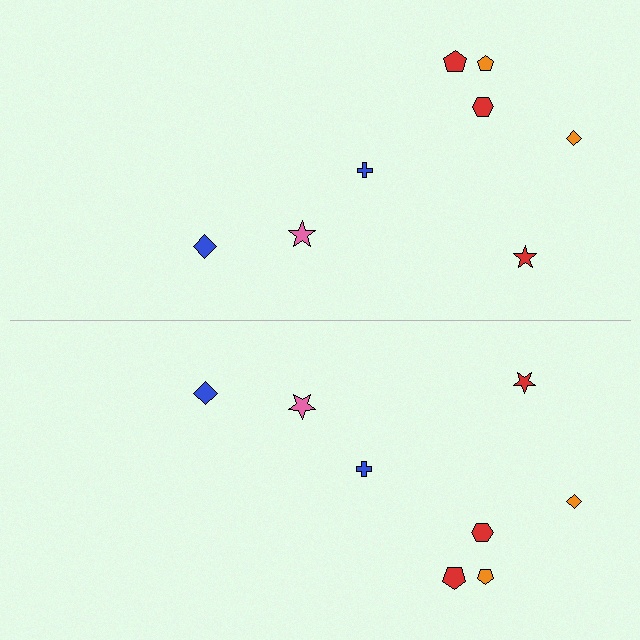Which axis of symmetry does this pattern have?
The pattern has a horizontal axis of symmetry running through the center of the image.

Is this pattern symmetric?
Yes, this pattern has bilateral (reflection) symmetry.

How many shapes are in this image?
There are 16 shapes in this image.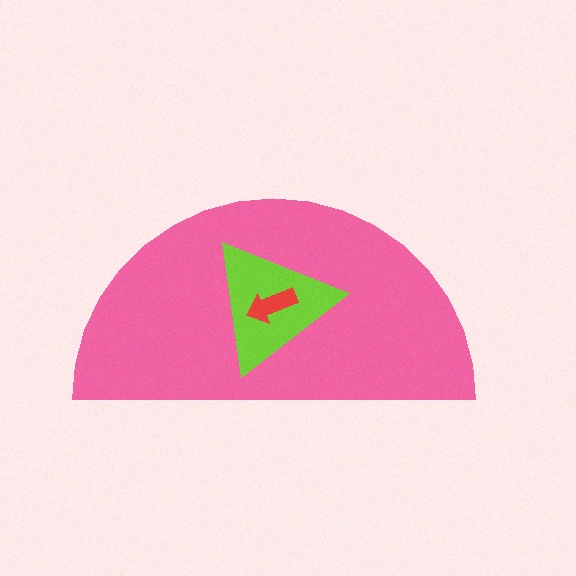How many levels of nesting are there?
3.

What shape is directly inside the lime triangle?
The red arrow.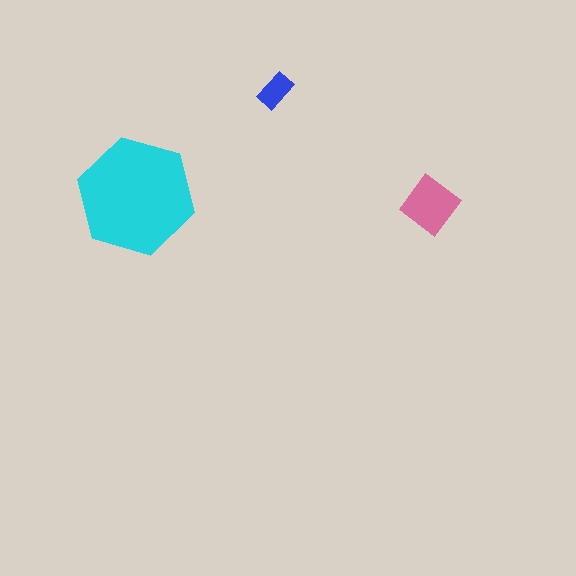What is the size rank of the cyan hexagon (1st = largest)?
1st.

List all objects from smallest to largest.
The blue rectangle, the pink diamond, the cyan hexagon.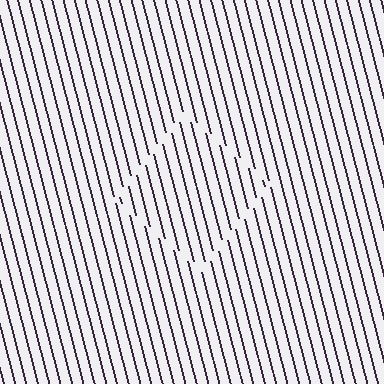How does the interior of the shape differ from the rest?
The interior of the shape contains the same grating, shifted by half a period — the contour is defined by the phase discontinuity where line-ends from the inner and outer gratings abut.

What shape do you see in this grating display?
An illusory square. The interior of the shape contains the same grating, shifted by half a period — the contour is defined by the phase discontinuity where line-ends from the inner and outer gratings abut.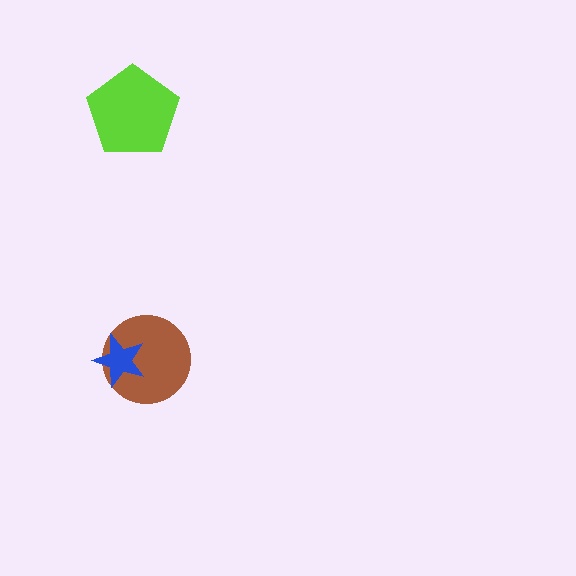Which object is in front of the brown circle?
The blue star is in front of the brown circle.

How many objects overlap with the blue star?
1 object overlaps with the blue star.